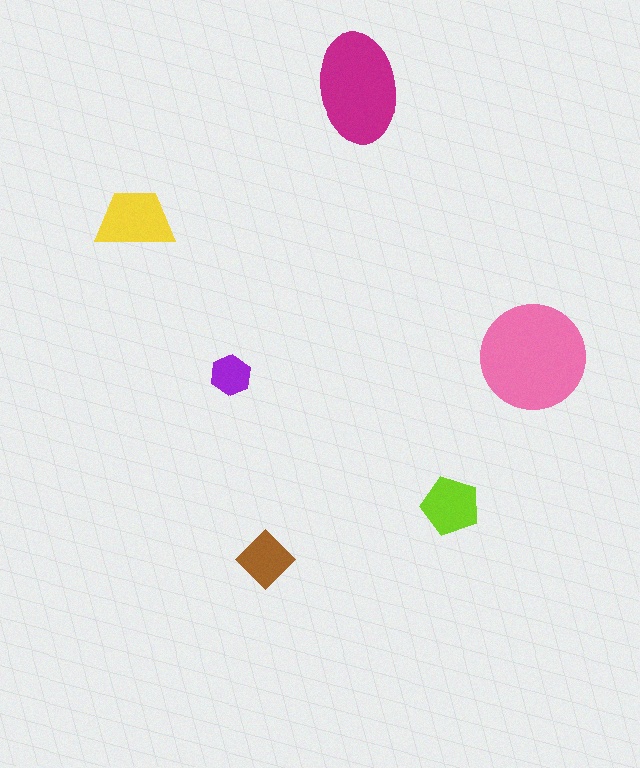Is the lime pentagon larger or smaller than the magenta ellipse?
Smaller.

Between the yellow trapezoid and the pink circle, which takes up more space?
The pink circle.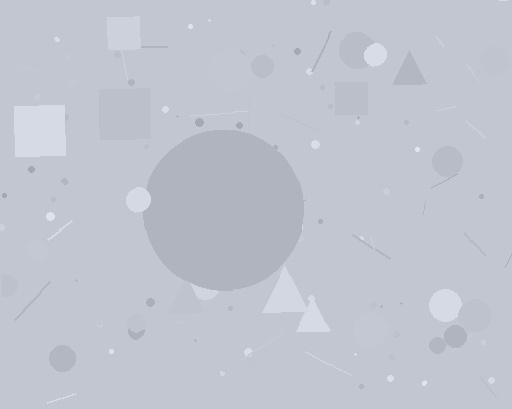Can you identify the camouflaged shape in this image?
The camouflaged shape is a circle.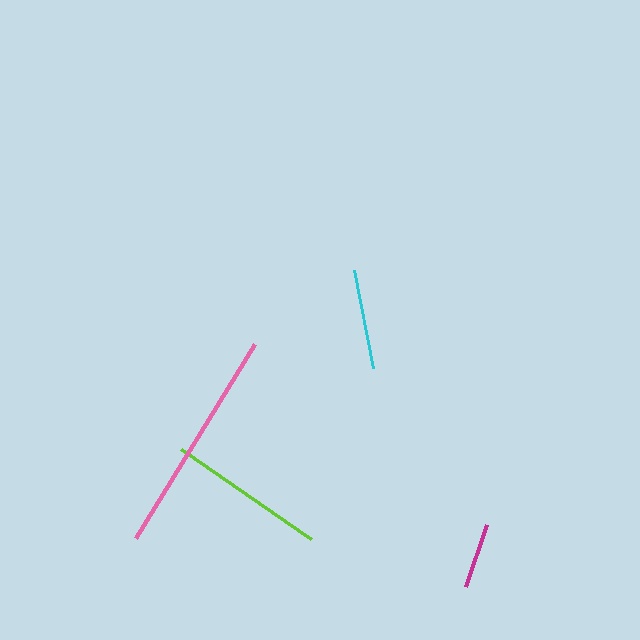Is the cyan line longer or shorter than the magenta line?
The cyan line is longer than the magenta line.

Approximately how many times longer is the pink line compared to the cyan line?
The pink line is approximately 2.3 times the length of the cyan line.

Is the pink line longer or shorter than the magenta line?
The pink line is longer than the magenta line.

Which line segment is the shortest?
The magenta line is the shortest at approximately 65 pixels.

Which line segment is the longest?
The pink line is the longest at approximately 227 pixels.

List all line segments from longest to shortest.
From longest to shortest: pink, lime, cyan, magenta.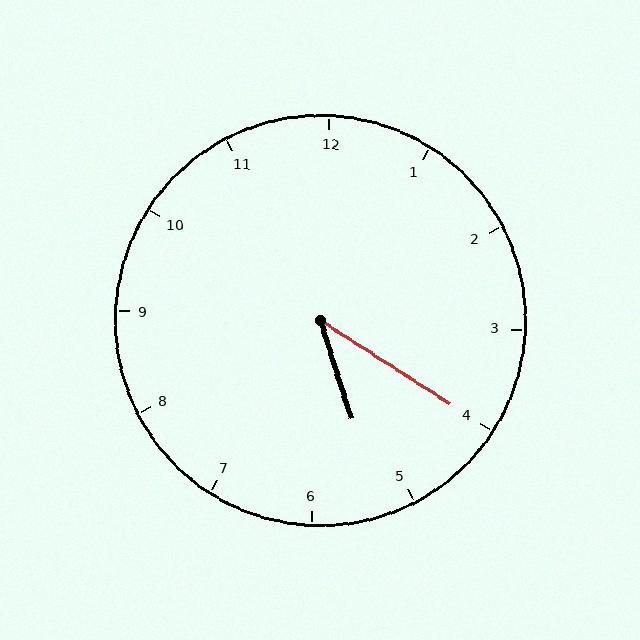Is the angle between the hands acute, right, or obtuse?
It is acute.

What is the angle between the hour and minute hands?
Approximately 40 degrees.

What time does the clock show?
5:20.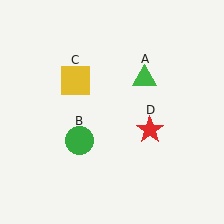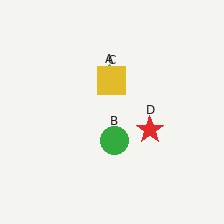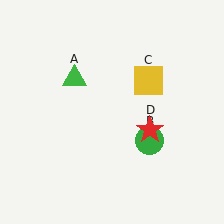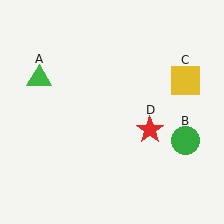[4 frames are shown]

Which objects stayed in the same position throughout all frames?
Red star (object D) remained stationary.